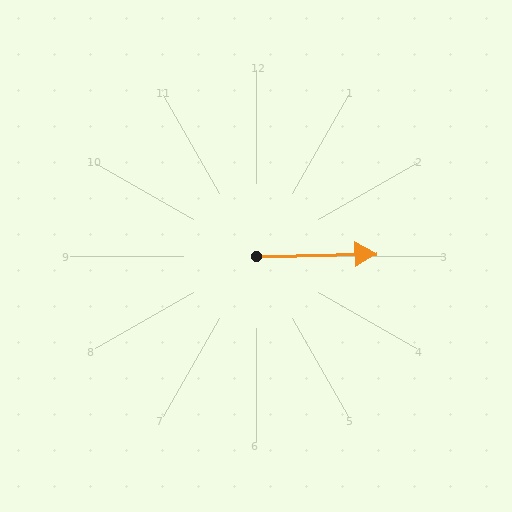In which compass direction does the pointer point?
East.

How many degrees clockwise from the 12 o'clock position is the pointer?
Approximately 89 degrees.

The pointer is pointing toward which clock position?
Roughly 3 o'clock.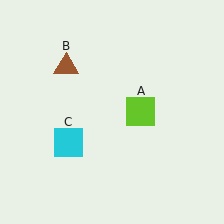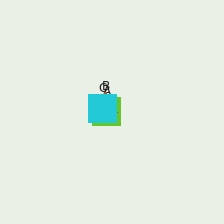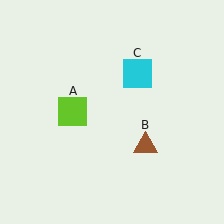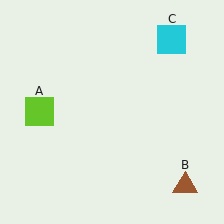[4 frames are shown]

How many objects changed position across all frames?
3 objects changed position: lime square (object A), brown triangle (object B), cyan square (object C).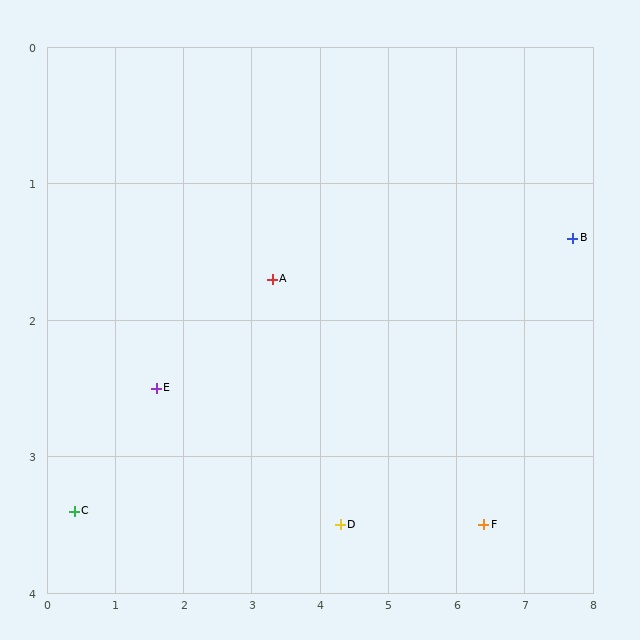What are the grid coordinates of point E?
Point E is at approximately (1.6, 2.5).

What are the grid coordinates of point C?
Point C is at approximately (0.4, 3.4).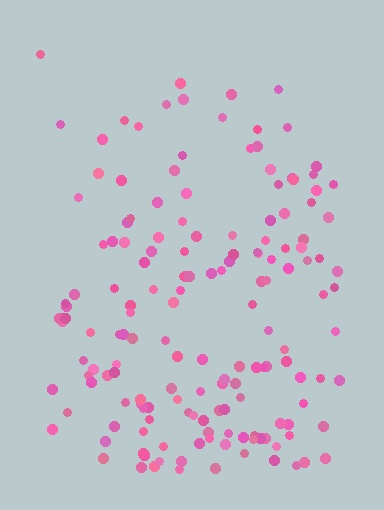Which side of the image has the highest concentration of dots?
The bottom.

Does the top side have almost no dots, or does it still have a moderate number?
Still a moderate number, just noticeably fewer than the bottom.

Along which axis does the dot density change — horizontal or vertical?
Vertical.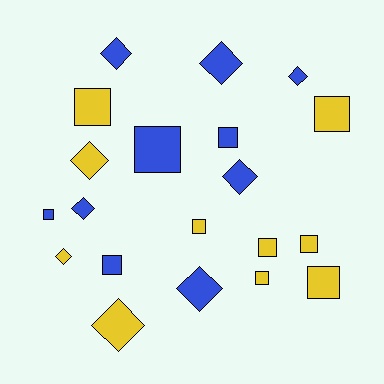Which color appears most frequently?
Blue, with 10 objects.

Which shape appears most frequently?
Square, with 11 objects.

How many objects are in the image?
There are 20 objects.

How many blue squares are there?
There are 4 blue squares.